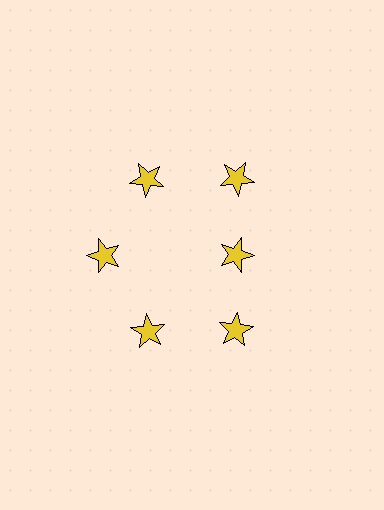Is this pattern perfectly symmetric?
No. The 6 yellow stars are arranged in a ring, but one element near the 3 o'clock position is pulled inward toward the center, breaking the 6-fold rotational symmetry.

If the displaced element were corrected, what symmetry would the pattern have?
It would have 6-fold rotational symmetry — the pattern would map onto itself every 60 degrees.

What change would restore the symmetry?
The symmetry would be restored by moving it outward, back onto the ring so that all 6 stars sit at equal angles and equal distance from the center.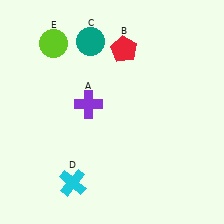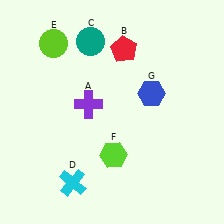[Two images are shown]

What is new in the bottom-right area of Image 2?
A lime hexagon (F) was added in the bottom-right area of Image 2.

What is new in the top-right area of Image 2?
A blue hexagon (G) was added in the top-right area of Image 2.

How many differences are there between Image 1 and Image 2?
There are 2 differences between the two images.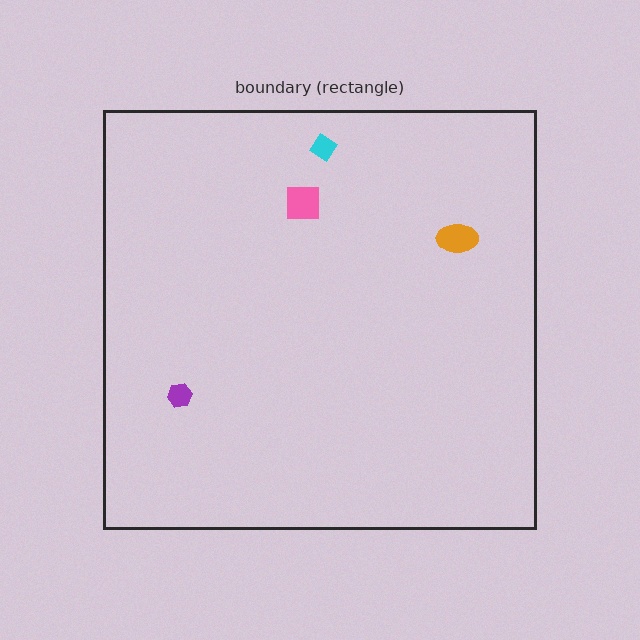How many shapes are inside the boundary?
4 inside, 0 outside.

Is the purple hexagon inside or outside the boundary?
Inside.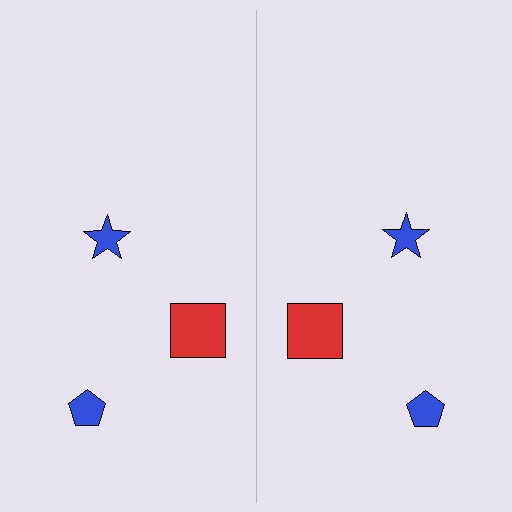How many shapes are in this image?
There are 6 shapes in this image.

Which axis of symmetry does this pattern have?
The pattern has a vertical axis of symmetry running through the center of the image.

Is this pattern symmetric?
Yes, this pattern has bilateral (reflection) symmetry.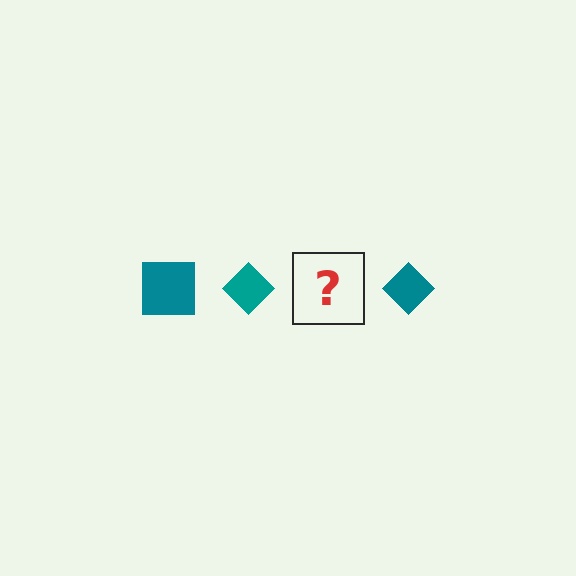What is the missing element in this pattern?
The missing element is a teal square.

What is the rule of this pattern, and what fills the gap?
The rule is that the pattern cycles through square, diamond shapes in teal. The gap should be filled with a teal square.